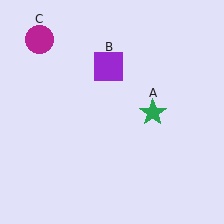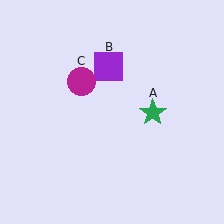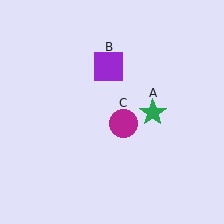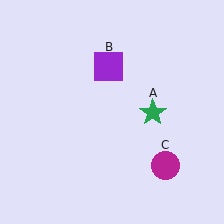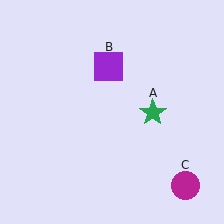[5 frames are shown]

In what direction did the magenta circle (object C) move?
The magenta circle (object C) moved down and to the right.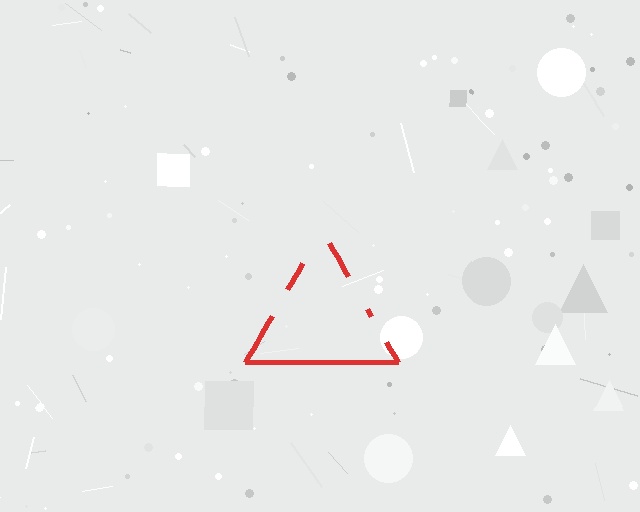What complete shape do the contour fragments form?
The contour fragments form a triangle.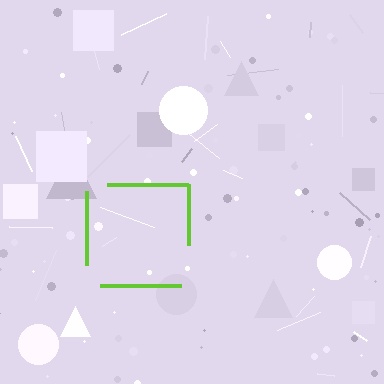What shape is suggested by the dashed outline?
The dashed outline suggests a square.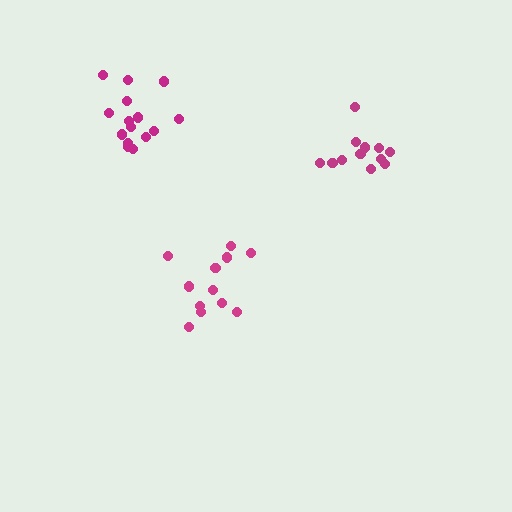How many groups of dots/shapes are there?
There are 3 groups.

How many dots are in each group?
Group 1: 12 dots, Group 2: 12 dots, Group 3: 16 dots (40 total).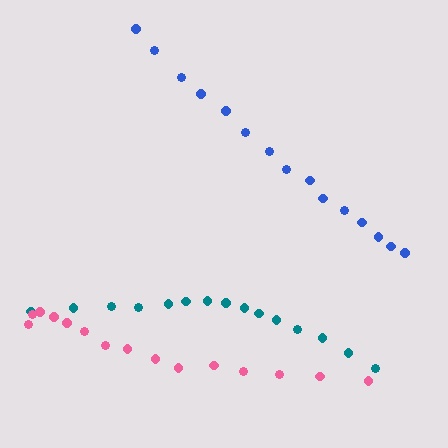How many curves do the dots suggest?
There are 3 distinct paths.